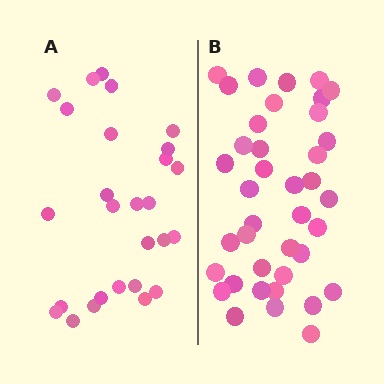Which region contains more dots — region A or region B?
Region B (the right region) has more dots.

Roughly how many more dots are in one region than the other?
Region B has roughly 12 or so more dots than region A.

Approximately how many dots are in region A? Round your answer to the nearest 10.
About 30 dots. (The exact count is 27, which rounds to 30.)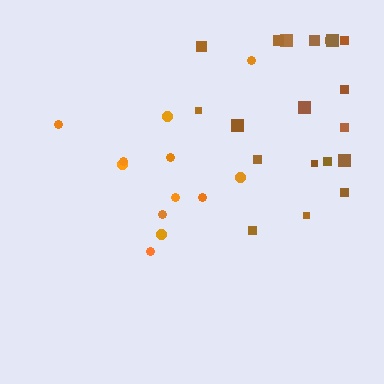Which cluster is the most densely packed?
Brown.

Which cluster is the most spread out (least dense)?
Orange.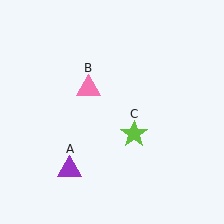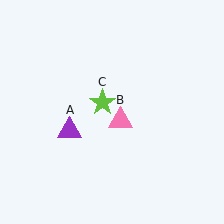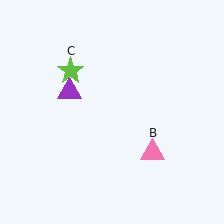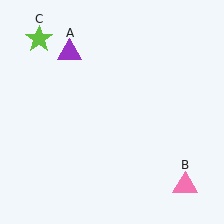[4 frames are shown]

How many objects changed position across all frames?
3 objects changed position: purple triangle (object A), pink triangle (object B), lime star (object C).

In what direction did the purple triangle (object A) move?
The purple triangle (object A) moved up.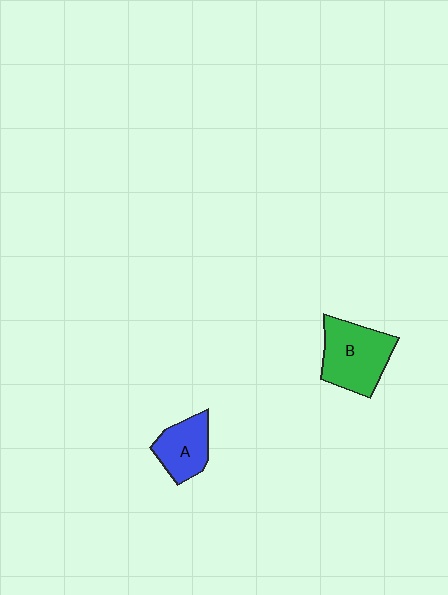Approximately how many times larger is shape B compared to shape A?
Approximately 1.5 times.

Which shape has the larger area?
Shape B (green).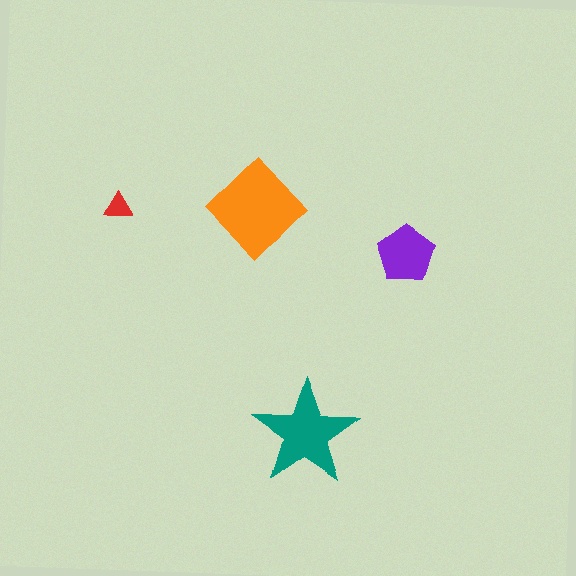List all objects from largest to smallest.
The orange diamond, the teal star, the purple pentagon, the red triangle.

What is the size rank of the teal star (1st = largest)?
2nd.